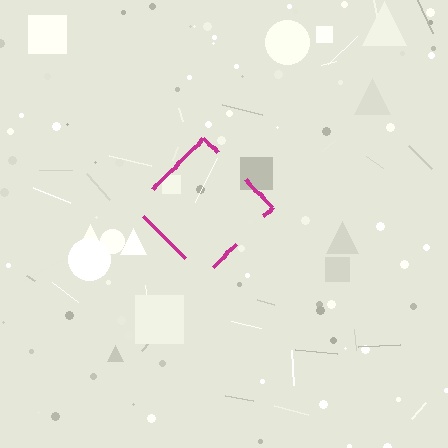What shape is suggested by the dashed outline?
The dashed outline suggests a diamond.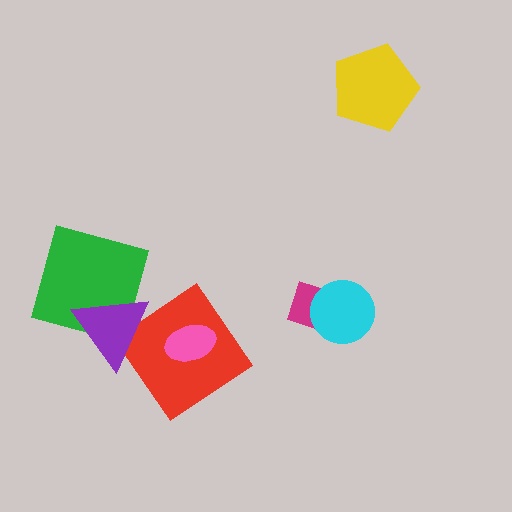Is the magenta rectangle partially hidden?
Yes, it is partially covered by another shape.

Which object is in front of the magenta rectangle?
The cyan circle is in front of the magenta rectangle.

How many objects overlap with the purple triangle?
2 objects overlap with the purple triangle.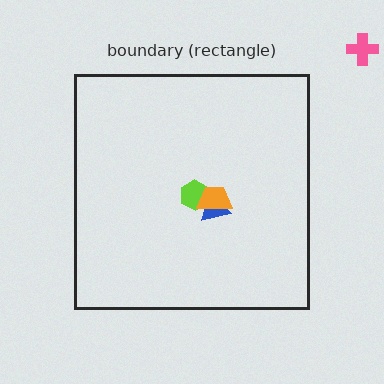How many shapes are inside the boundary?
3 inside, 1 outside.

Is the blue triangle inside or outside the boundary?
Inside.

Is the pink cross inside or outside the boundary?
Outside.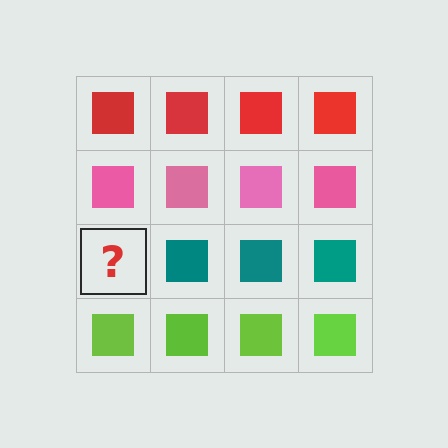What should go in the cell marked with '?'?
The missing cell should contain a teal square.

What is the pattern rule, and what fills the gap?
The rule is that each row has a consistent color. The gap should be filled with a teal square.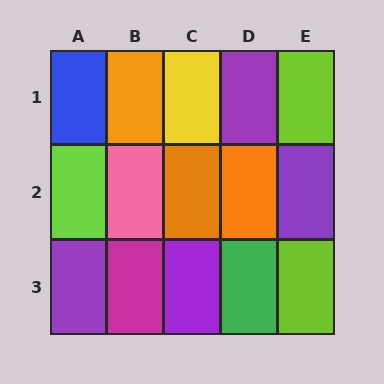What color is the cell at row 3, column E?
Lime.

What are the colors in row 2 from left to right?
Lime, pink, orange, orange, purple.